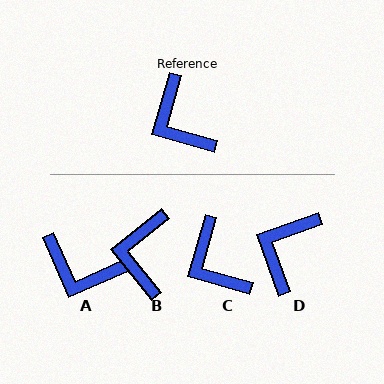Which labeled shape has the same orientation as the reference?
C.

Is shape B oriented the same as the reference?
No, it is off by about 36 degrees.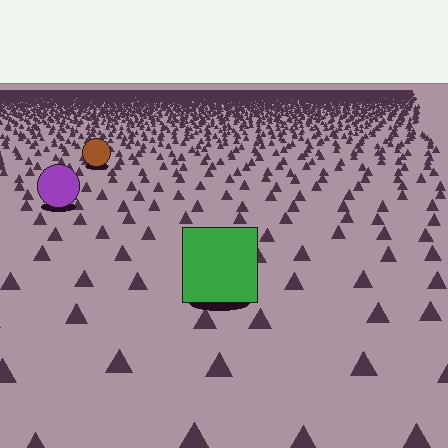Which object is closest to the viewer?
The green square is closest. The texture marks near it are larger and more spread out.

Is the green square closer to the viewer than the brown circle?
Yes. The green square is closer — you can tell from the texture gradient: the ground texture is coarser near it.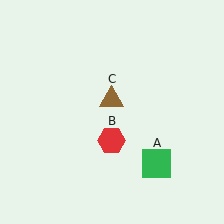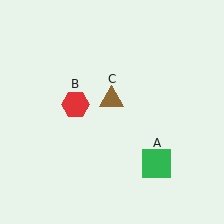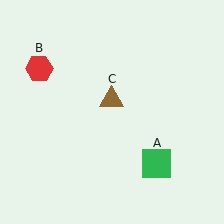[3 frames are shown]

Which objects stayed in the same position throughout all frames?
Green square (object A) and brown triangle (object C) remained stationary.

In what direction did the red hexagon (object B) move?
The red hexagon (object B) moved up and to the left.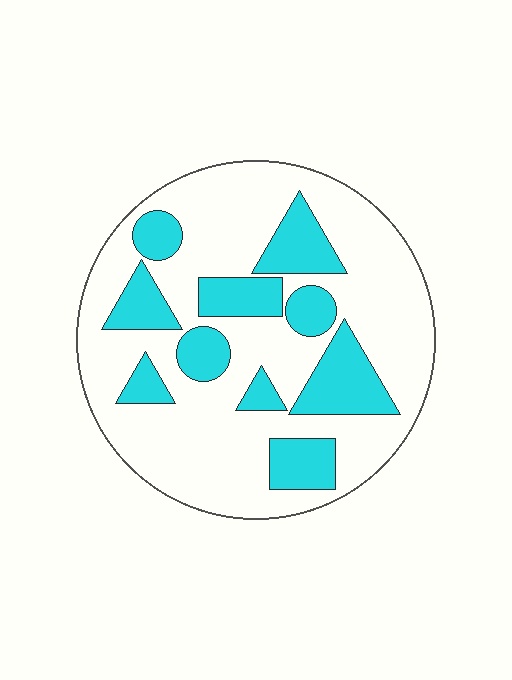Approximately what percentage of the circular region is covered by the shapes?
Approximately 30%.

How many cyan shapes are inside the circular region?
10.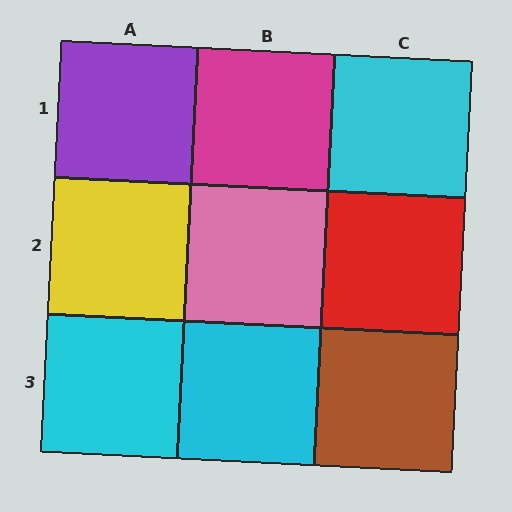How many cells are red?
1 cell is red.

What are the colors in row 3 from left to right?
Cyan, cyan, brown.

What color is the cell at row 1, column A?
Purple.